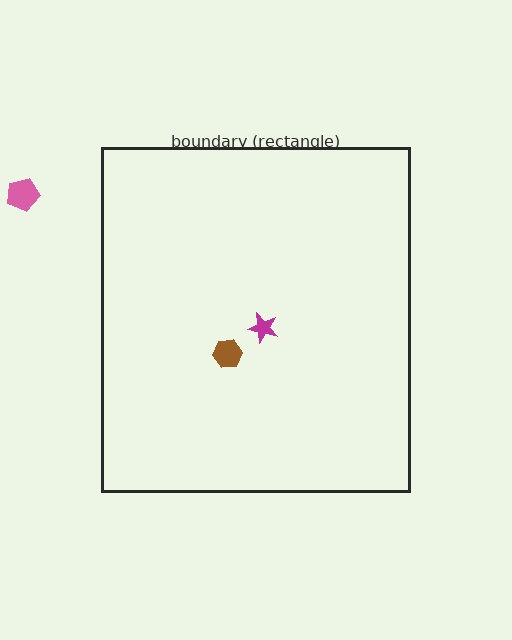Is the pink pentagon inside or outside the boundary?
Outside.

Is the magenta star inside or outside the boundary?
Inside.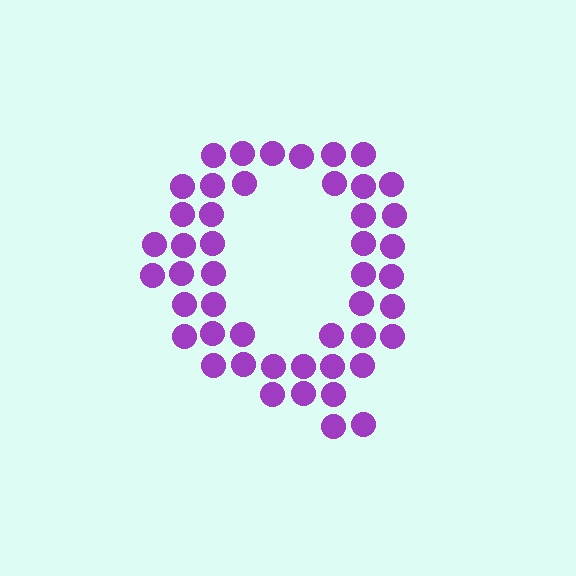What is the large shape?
The large shape is the letter Q.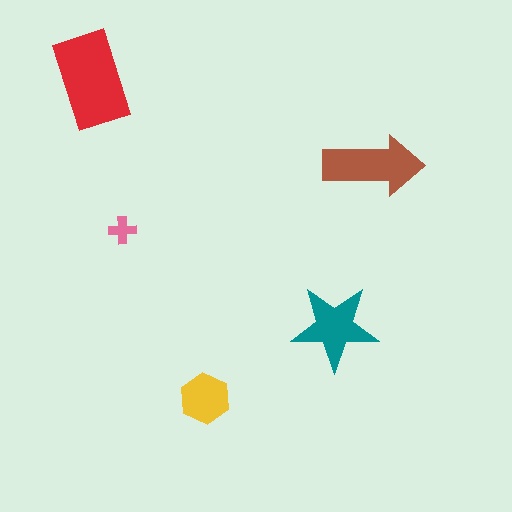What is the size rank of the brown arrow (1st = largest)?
2nd.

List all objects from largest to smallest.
The red rectangle, the brown arrow, the teal star, the yellow hexagon, the pink cross.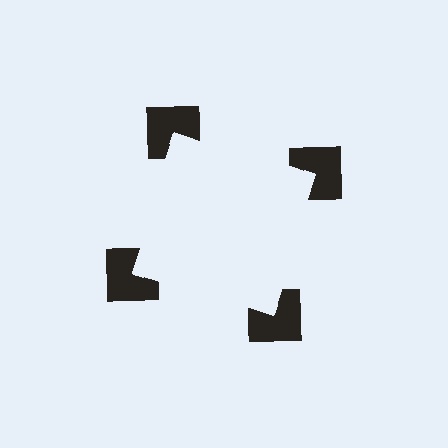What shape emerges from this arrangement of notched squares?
An illusory square — its edges are inferred from the aligned wedge cuts in the notched squares, not physically drawn.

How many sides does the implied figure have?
4 sides.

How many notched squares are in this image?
There are 4 — one at each vertex of the illusory square.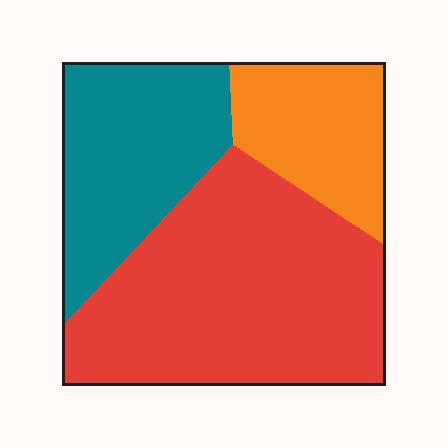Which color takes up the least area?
Orange, at roughly 20%.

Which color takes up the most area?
Red, at roughly 50%.